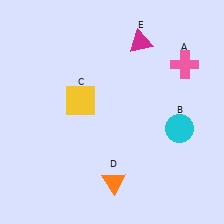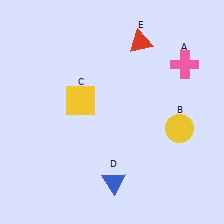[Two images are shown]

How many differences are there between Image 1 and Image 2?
There are 3 differences between the two images.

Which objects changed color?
B changed from cyan to yellow. D changed from orange to blue. E changed from magenta to red.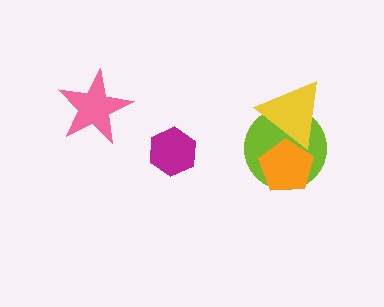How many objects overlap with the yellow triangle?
2 objects overlap with the yellow triangle.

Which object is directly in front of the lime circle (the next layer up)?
The orange pentagon is directly in front of the lime circle.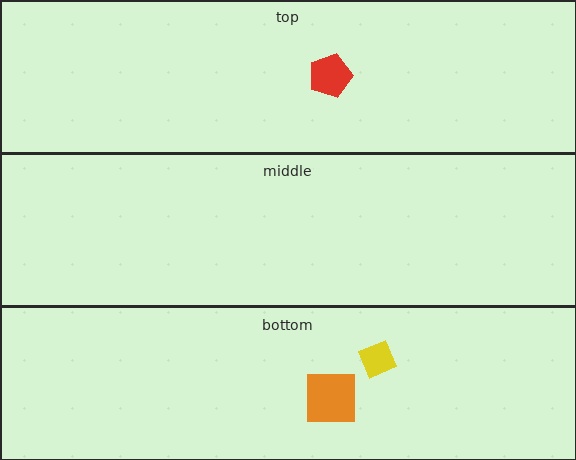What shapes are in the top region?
The red pentagon.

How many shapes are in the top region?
1.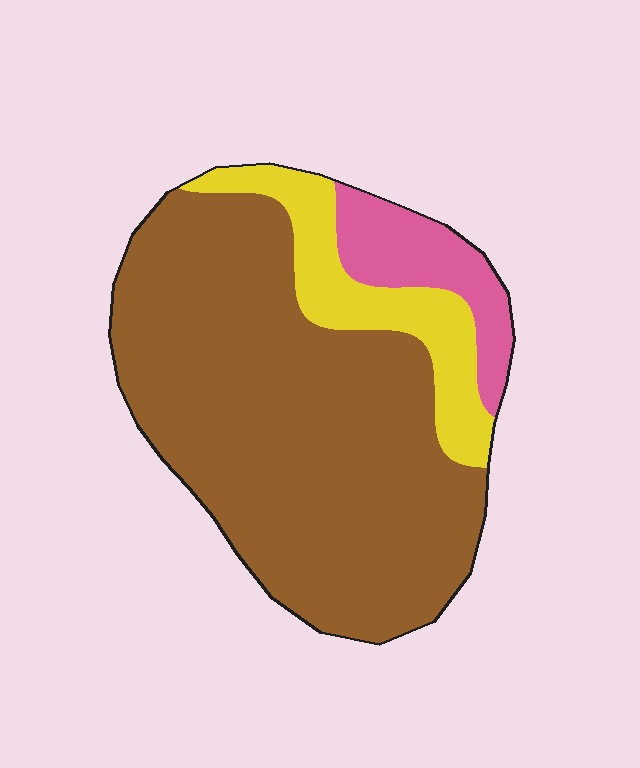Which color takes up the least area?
Pink, at roughly 10%.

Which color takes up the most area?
Brown, at roughly 75%.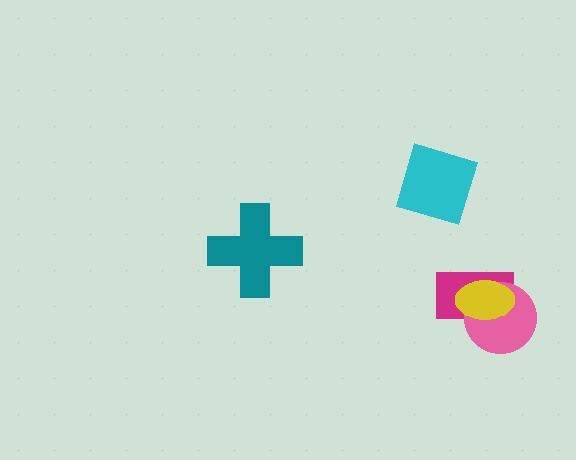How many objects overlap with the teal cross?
0 objects overlap with the teal cross.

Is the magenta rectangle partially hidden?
Yes, it is partially covered by another shape.